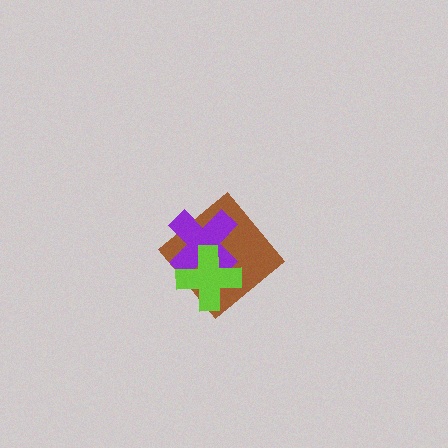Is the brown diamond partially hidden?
Yes, it is partially covered by another shape.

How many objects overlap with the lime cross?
2 objects overlap with the lime cross.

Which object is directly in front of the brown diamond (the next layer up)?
The purple cross is directly in front of the brown diamond.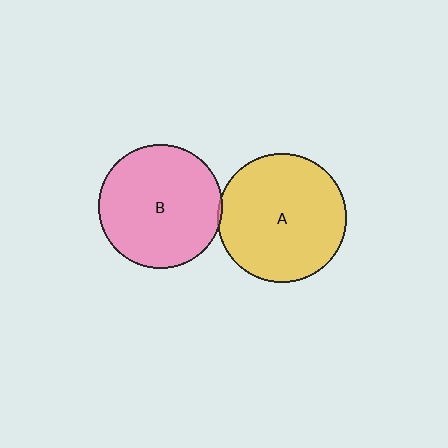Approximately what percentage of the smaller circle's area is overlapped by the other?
Approximately 5%.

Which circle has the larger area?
Circle A (yellow).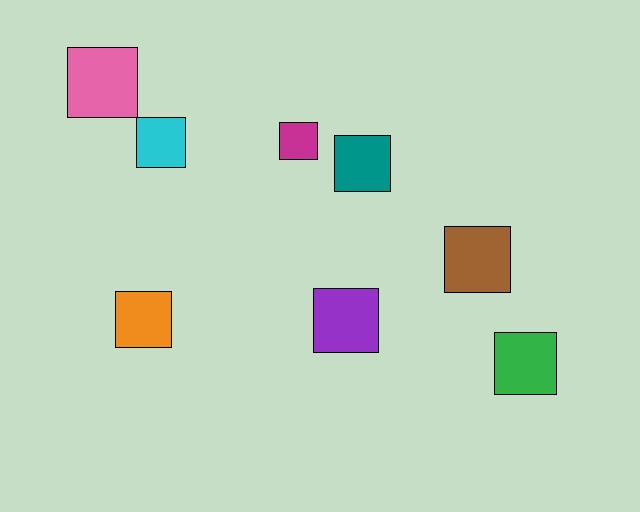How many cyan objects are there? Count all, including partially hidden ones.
There is 1 cyan object.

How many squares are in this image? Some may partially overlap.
There are 8 squares.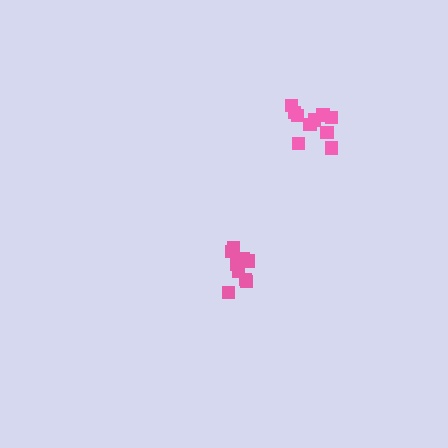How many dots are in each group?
Group 1: 11 dots, Group 2: 11 dots (22 total).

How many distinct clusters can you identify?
There are 2 distinct clusters.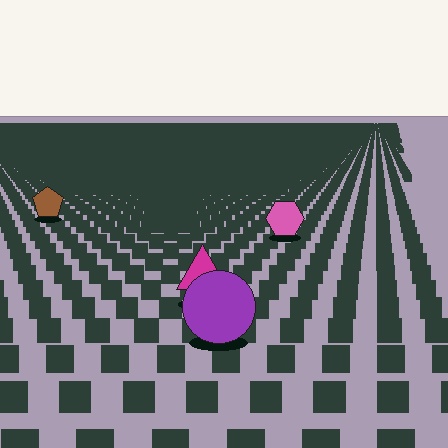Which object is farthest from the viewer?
The brown pentagon is farthest from the viewer. It appears smaller and the ground texture around it is denser.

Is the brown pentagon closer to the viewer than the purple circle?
No. The purple circle is closer — you can tell from the texture gradient: the ground texture is coarser near it.